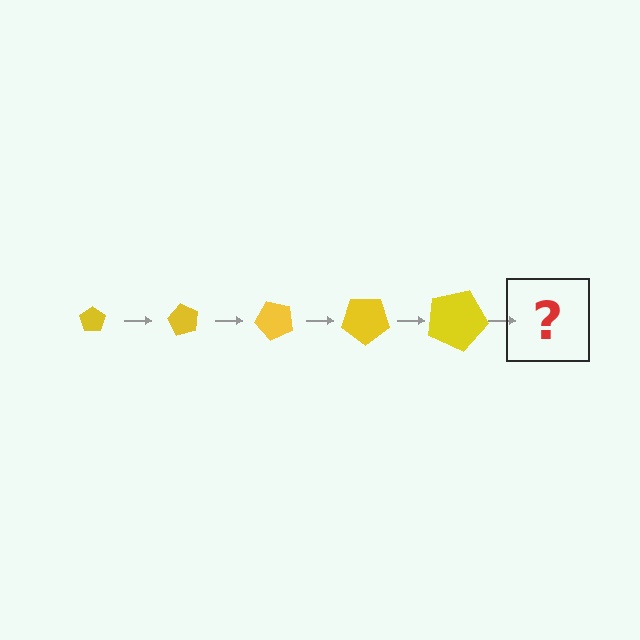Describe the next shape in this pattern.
It should be a pentagon, larger than the previous one and rotated 300 degrees from the start.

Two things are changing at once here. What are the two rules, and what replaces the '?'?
The two rules are that the pentagon grows larger each step and it rotates 60 degrees each step. The '?' should be a pentagon, larger than the previous one and rotated 300 degrees from the start.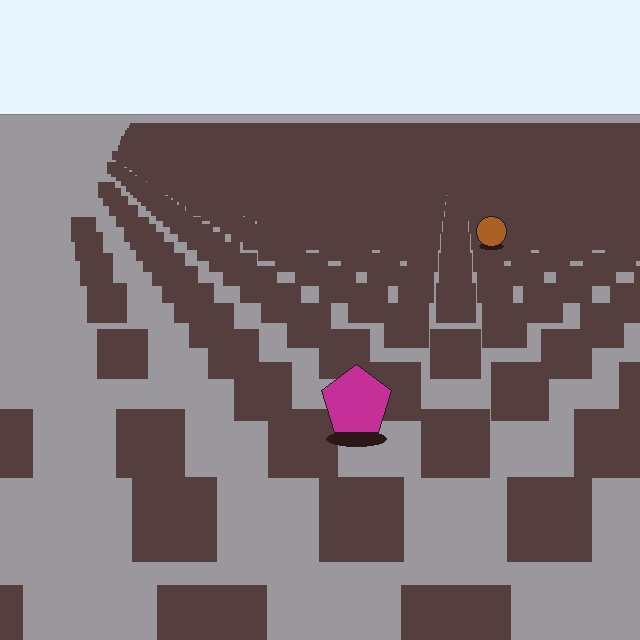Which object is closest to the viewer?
The magenta pentagon is closest. The texture marks near it are larger and more spread out.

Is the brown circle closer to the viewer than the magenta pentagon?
No. The magenta pentagon is closer — you can tell from the texture gradient: the ground texture is coarser near it.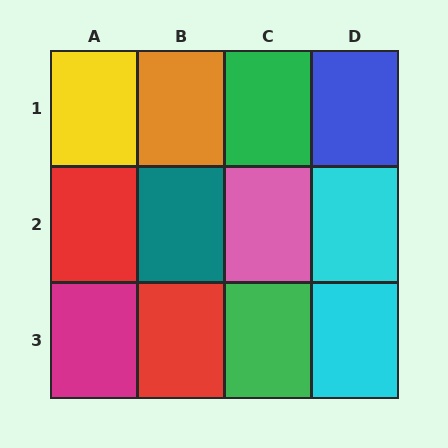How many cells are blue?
1 cell is blue.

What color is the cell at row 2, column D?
Cyan.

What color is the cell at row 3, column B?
Red.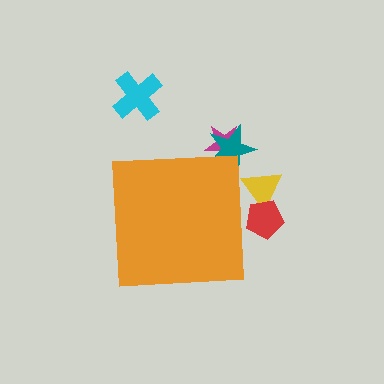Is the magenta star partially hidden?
Yes, the magenta star is partially hidden behind the orange square.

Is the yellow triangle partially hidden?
Yes, the yellow triangle is partially hidden behind the orange square.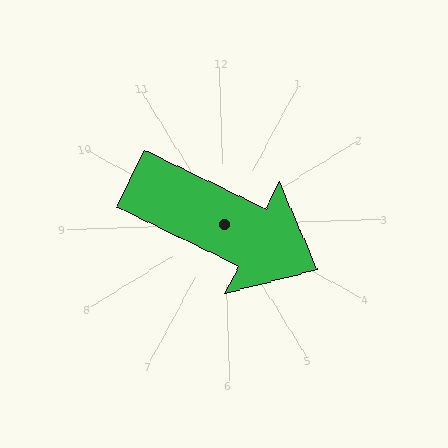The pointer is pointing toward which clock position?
Roughly 4 o'clock.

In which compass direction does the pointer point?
Southeast.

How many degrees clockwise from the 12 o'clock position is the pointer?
Approximately 118 degrees.